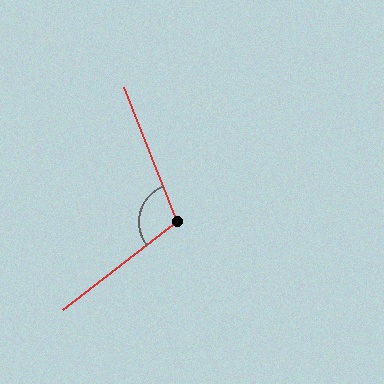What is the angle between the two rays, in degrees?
Approximately 106 degrees.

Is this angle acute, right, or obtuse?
It is obtuse.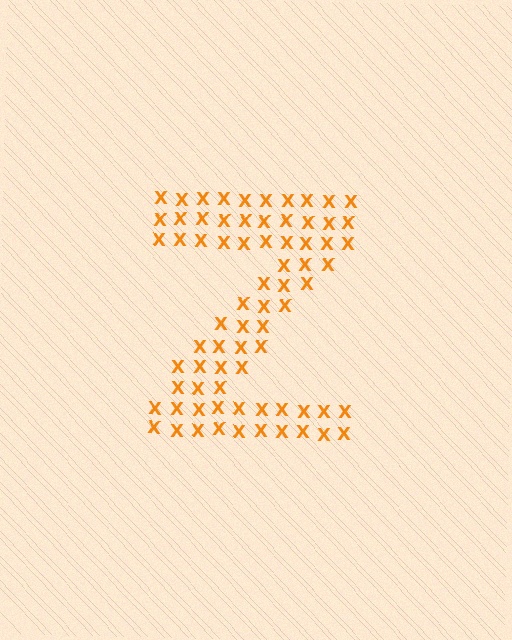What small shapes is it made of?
It is made of small letter X's.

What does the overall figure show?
The overall figure shows the letter Z.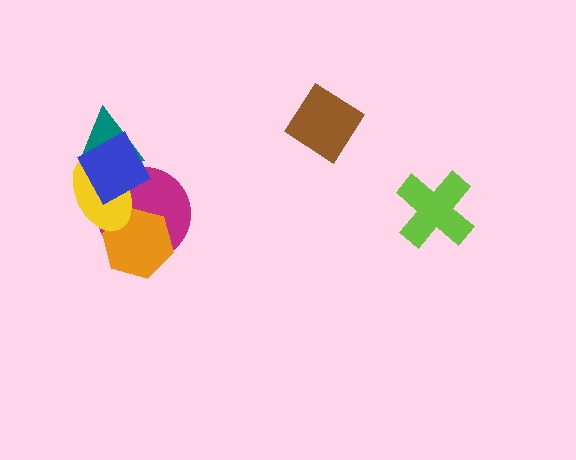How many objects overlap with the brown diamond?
0 objects overlap with the brown diamond.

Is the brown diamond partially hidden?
No, no other shape covers it.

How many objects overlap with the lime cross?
0 objects overlap with the lime cross.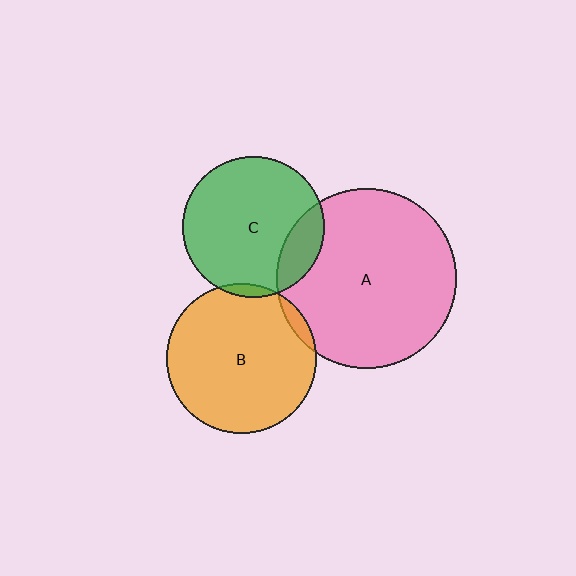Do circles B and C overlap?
Yes.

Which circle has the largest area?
Circle A (pink).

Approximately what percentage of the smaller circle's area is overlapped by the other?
Approximately 5%.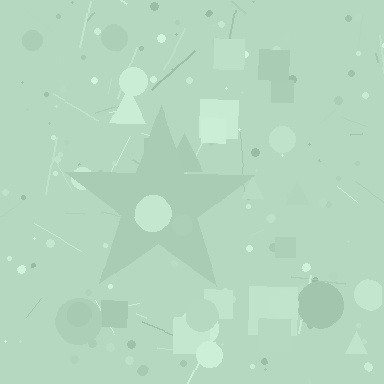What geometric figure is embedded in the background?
A star is embedded in the background.